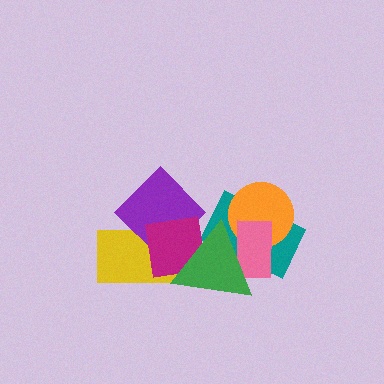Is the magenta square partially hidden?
Yes, it is partially covered by another shape.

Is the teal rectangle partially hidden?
Yes, it is partially covered by another shape.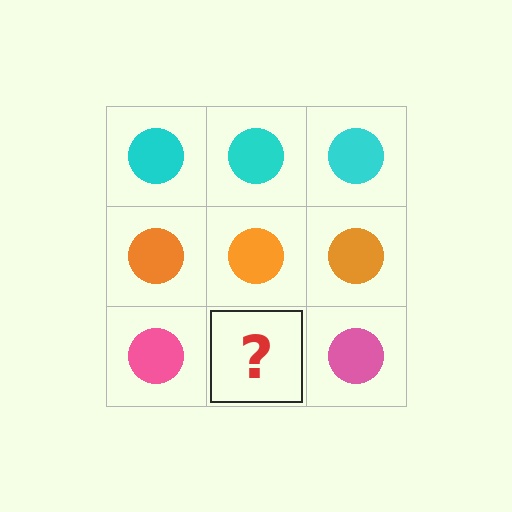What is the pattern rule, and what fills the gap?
The rule is that each row has a consistent color. The gap should be filled with a pink circle.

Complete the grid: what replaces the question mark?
The question mark should be replaced with a pink circle.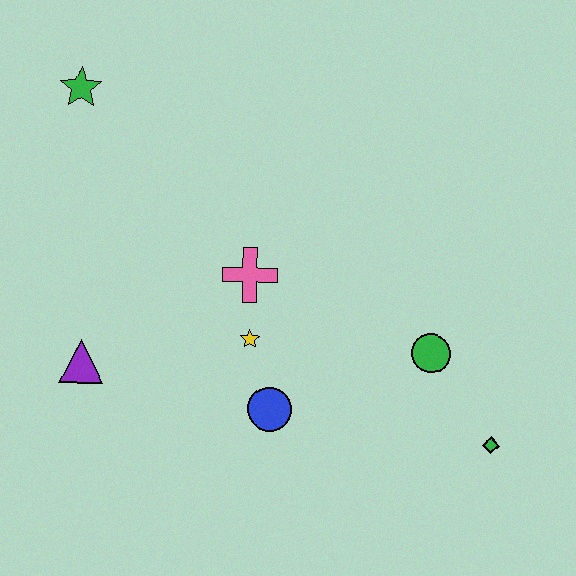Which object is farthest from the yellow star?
The green star is farthest from the yellow star.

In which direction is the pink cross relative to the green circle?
The pink cross is to the left of the green circle.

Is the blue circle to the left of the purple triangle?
No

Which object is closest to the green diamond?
The green circle is closest to the green diamond.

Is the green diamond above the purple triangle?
No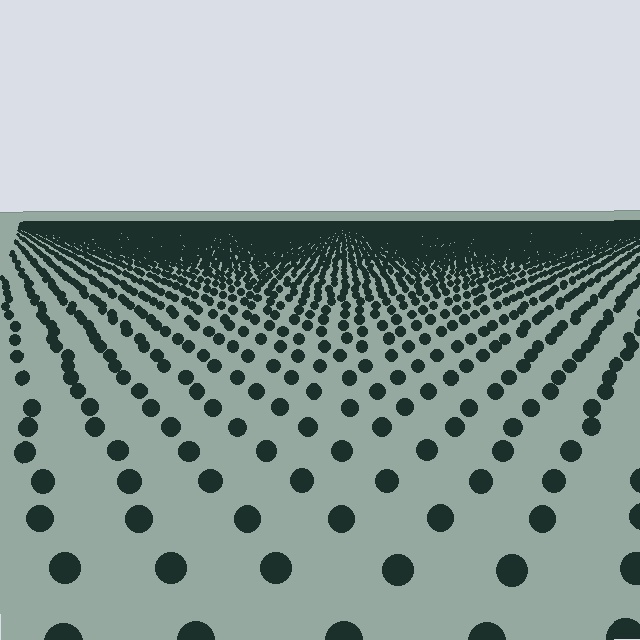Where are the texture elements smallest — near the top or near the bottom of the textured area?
Near the top.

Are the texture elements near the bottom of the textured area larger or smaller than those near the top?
Larger. Near the bottom, elements are closer to the viewer and appear at a bigger on-screen size.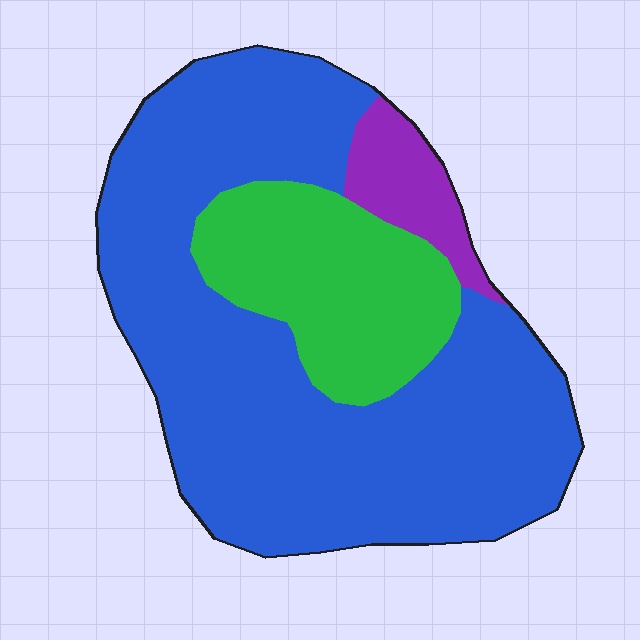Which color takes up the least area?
Purple, at roughly 5%.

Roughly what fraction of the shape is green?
Green covers 22% of the shape.